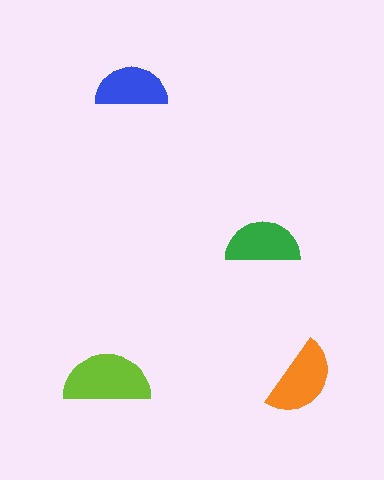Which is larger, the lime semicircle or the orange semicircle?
The lime one.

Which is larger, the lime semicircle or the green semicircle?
The lime one.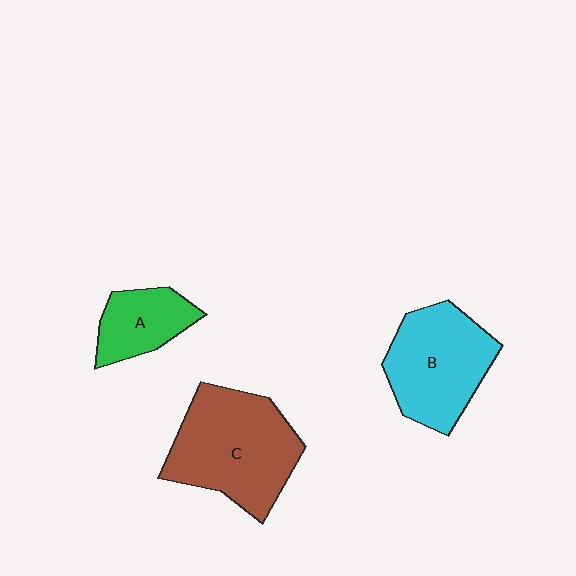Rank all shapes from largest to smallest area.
From largest to smallest: C (brown), B (cyan), A (green).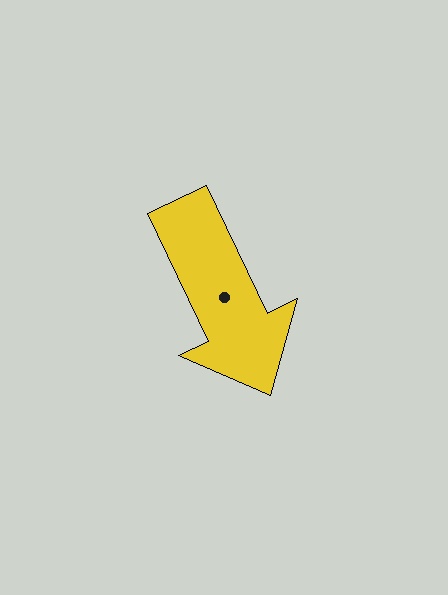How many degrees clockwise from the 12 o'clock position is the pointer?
Approximately 155 degrees.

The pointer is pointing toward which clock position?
Roughly 5 o'clock.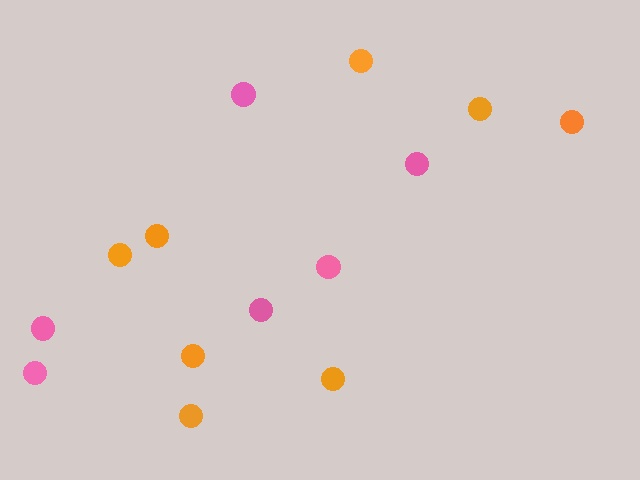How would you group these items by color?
There are 2 groups: one group of orange circles (8) and one group of pink circles (6).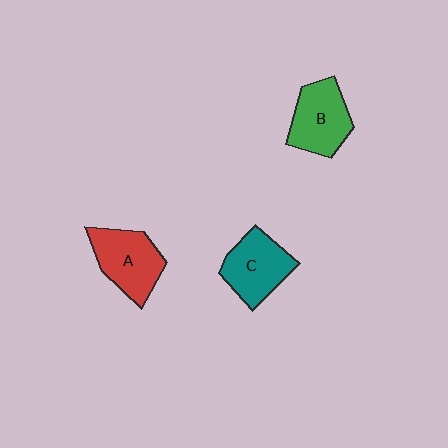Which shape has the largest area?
Shape A (red).